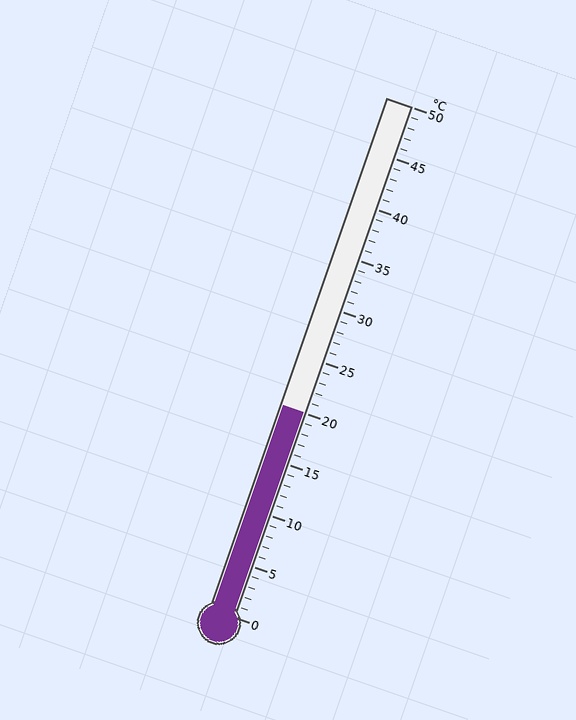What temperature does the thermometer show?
The thermometer shows approximately 20°C.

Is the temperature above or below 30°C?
The temperature is below 30°C.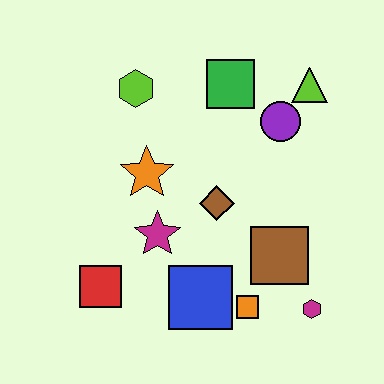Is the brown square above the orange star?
No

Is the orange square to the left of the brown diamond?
No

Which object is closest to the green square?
The purple circle is closest to the green square.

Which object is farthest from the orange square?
The lime hexagon is farthest from the orange square.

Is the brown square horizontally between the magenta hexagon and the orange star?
Yes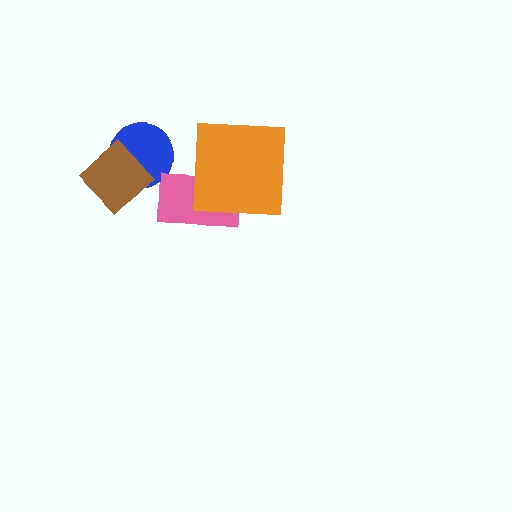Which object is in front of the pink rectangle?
The orange square is in front of the pink rectangle.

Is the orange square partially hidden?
No, no other shape covers it.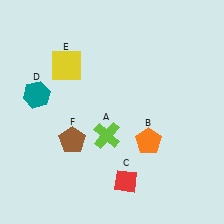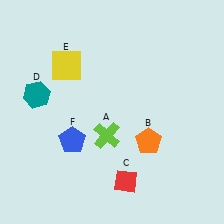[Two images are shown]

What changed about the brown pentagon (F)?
In Image 1, F is brown. In Image 2, it changed to blue.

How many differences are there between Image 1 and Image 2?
There is 1 difference between the two images.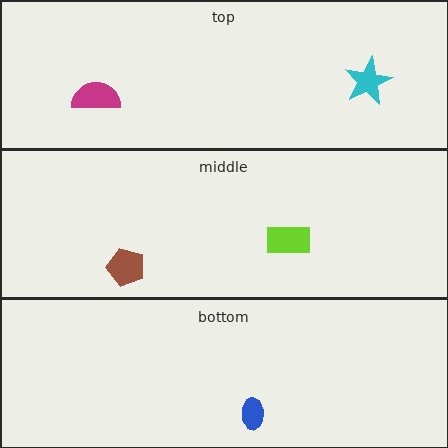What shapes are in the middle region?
The brown pentagon, the lime rectangle.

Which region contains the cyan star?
The top region.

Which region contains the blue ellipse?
The bottom region.